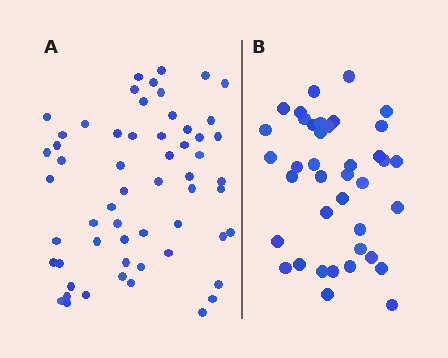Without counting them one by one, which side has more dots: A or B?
Region A (the left region) has more dots.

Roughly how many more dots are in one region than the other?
Region A has approximately 20 more dots than region B.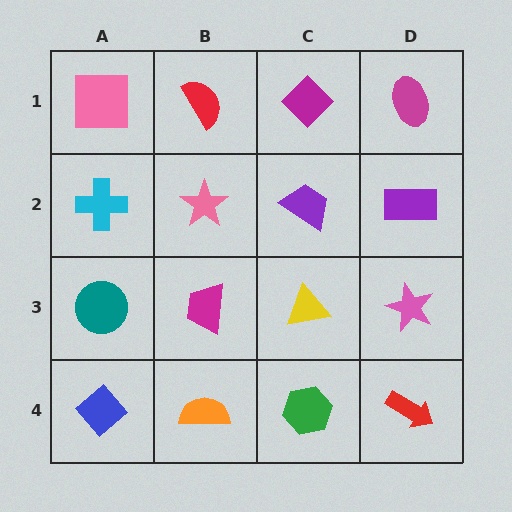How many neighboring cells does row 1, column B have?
3.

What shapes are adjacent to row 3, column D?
A purple rectangle (row 2, column D), a red arrow (row 4, column D), a yellow triangle (row 3, column C).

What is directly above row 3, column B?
A pink star.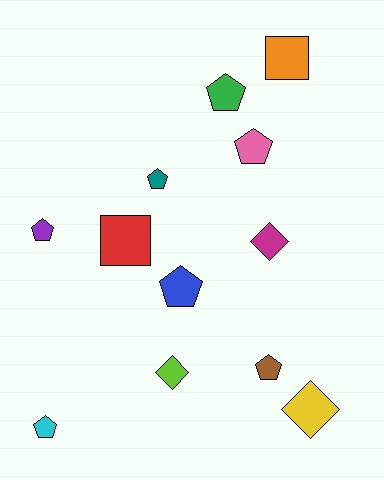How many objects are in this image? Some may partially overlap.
There are 12 objects.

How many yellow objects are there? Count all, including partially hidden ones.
There is 1 yellow object.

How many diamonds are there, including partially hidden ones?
There are 3 diamonds.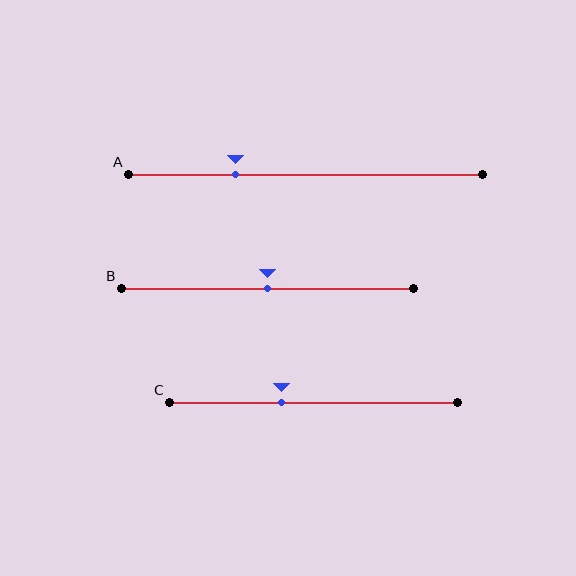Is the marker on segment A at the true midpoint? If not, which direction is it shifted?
No, the marker on segment A is shifted to the left by about 20% of the segment length.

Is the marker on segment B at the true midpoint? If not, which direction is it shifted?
Yes, the marker on segment B is at the true midpoint.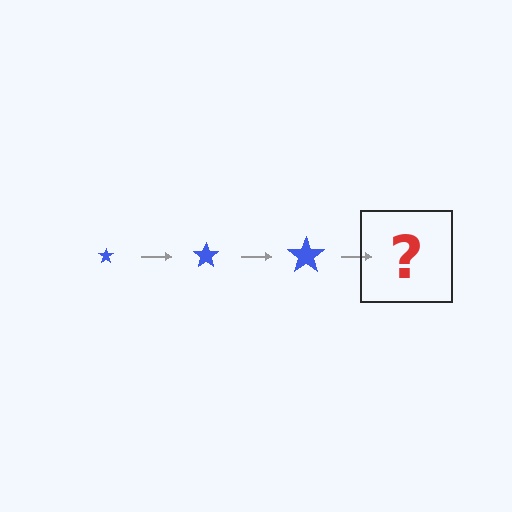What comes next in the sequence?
The next element should be a blue star, larger than the previous one.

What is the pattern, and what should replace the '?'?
The pattern is that the star gets progressively larger each step. The '?' should be a blue star, larger than the previous one.